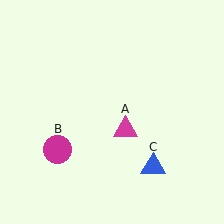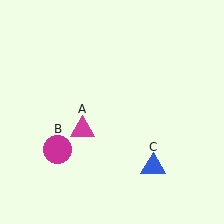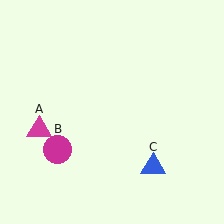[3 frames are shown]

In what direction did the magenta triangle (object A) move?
The magenta triangle (object A) moved left.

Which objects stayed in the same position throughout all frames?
Magenta circle (object B) and blue triangle (object C) remained stationary.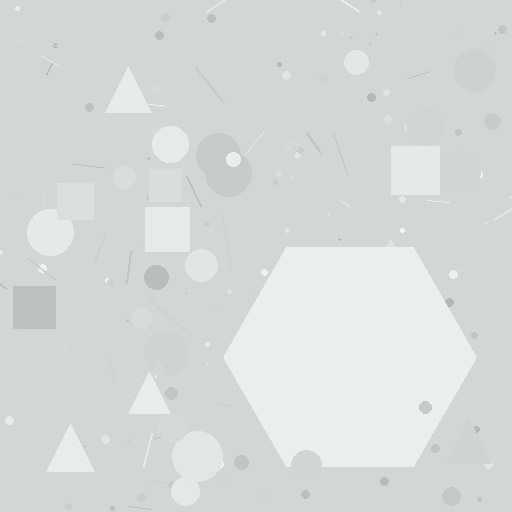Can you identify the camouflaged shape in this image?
The camouflaged shape is a hexagon.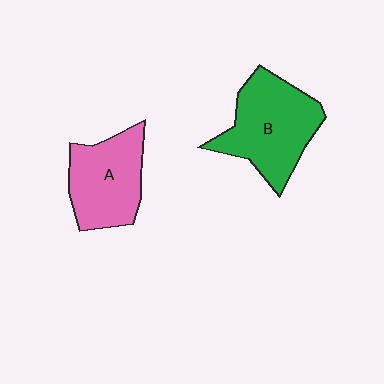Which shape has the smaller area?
Shape A (pink).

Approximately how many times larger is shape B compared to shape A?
Approximately 1.2 times.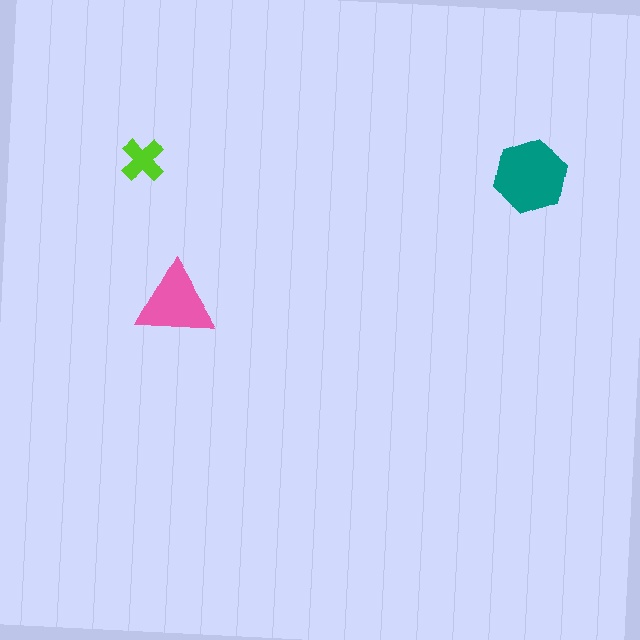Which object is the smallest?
The lime cross.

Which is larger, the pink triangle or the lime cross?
The pink triangle.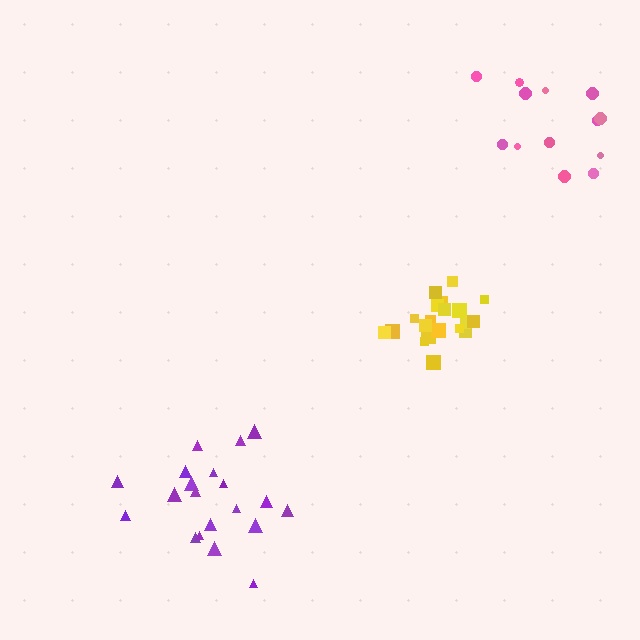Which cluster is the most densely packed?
Yellow.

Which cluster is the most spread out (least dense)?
Pink.